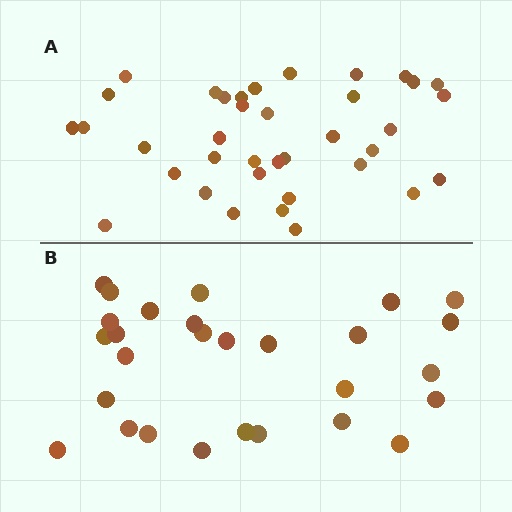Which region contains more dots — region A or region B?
Region A (the top region) has more dots.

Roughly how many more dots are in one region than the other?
Region A has roughly 8 or so more dots than region B.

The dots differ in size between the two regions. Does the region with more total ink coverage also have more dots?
No. Region B has more total ink coverage because its dots are larger, but region A actually contains more individual dots. Total area can be misleading — the number of items is what matters here.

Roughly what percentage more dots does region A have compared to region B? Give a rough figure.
About 30% more.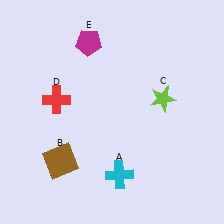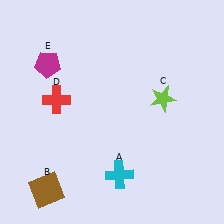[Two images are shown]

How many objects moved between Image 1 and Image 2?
2 objects moved between the two images.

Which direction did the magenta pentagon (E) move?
The magenta pentagon (E) moved left.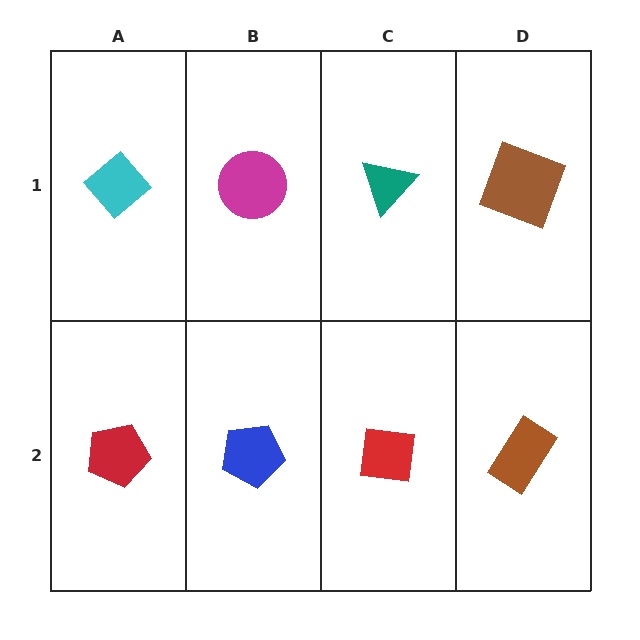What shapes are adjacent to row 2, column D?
A brown square (row 1, column D), a red square (row 2, column C).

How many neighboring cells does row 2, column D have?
2.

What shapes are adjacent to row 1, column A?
A red pentagon (row 2, column A), a magenta circle (row 1, column B).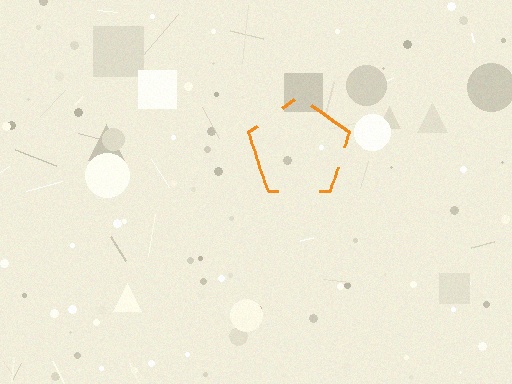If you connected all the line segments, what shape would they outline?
They would outline a pentagon.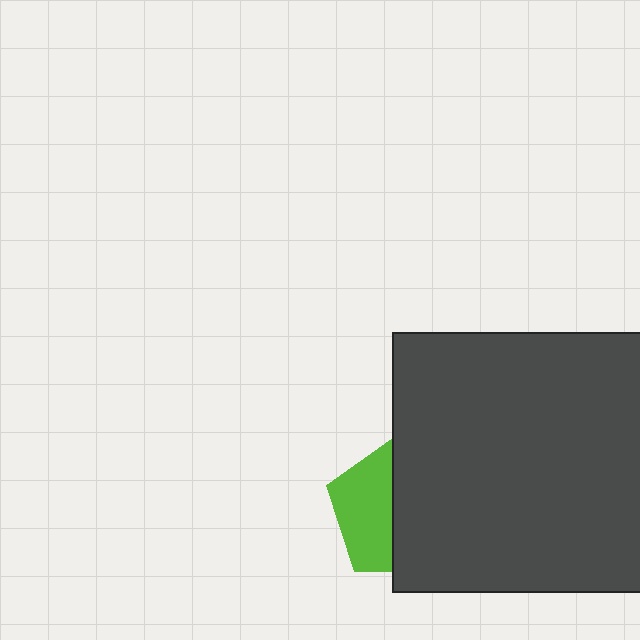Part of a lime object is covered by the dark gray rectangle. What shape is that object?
It is a pentagon.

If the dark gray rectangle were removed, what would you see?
You would see the complete lime pentagon.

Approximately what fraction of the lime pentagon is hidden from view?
Roughly 57% of the lime pentagon is hidden behind the dark gray rectangle.